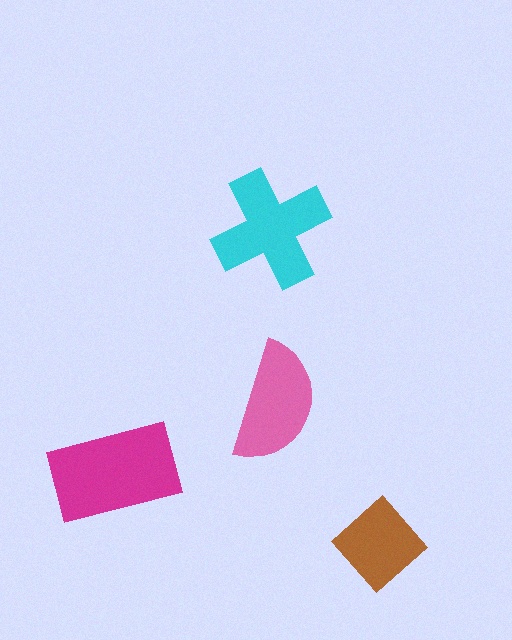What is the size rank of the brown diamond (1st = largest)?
4th.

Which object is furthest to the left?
The magenta rectangle is leftmost.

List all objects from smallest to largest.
The brown diamond, the pink semicircle, the cyan cross, the magenta rectangle.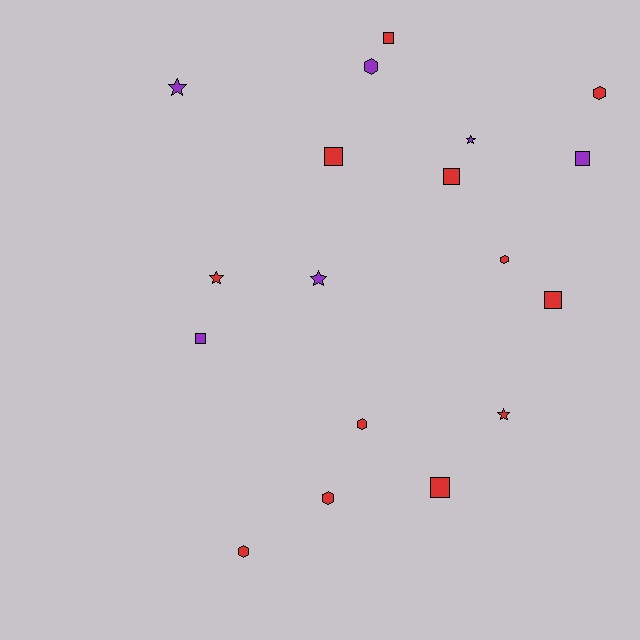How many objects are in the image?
There are 18 objects.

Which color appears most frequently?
Red, with 12 objects.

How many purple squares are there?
There are 2 purple squares.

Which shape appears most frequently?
Square, with 7 objects.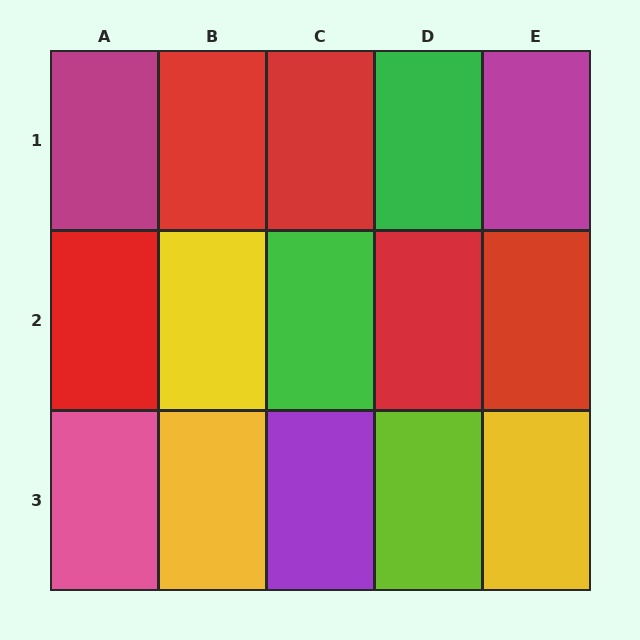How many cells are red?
5 cells are red.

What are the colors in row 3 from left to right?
Pink, yellow, purple, lime, yellow.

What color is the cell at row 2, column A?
Red.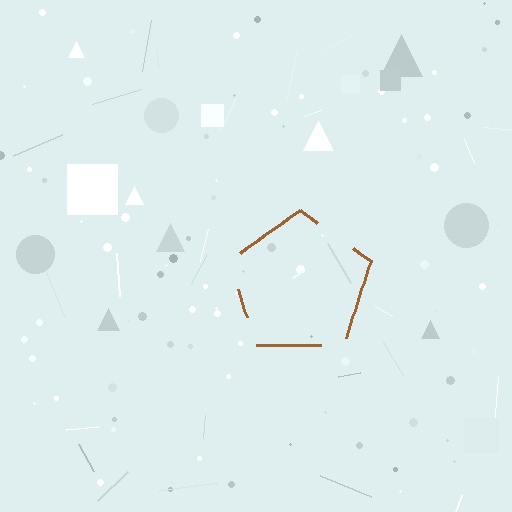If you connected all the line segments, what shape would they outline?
They would outline a pentagon.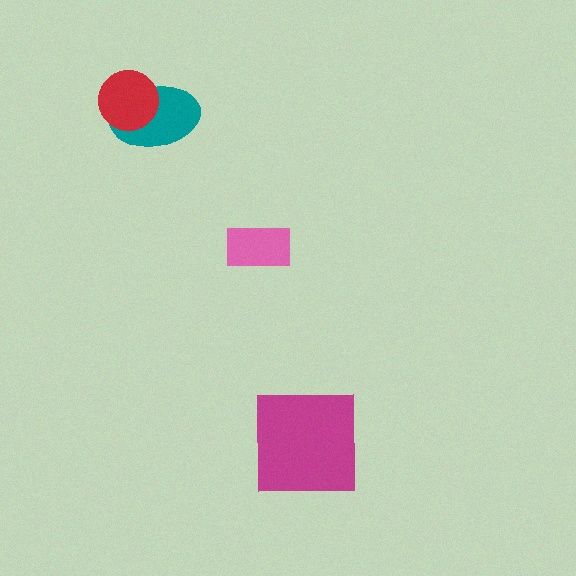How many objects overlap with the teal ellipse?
1 object overlaps with the teal ellipse.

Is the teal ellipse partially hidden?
Yes, it is partially covered by another shape.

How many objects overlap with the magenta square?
0 objects overlap with the magenta square.